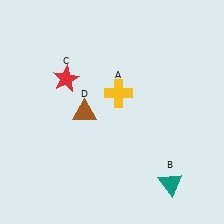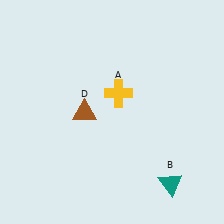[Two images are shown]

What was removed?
The red star (C) was removed in Image 2.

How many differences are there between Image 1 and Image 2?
There is 1 difference between the two images.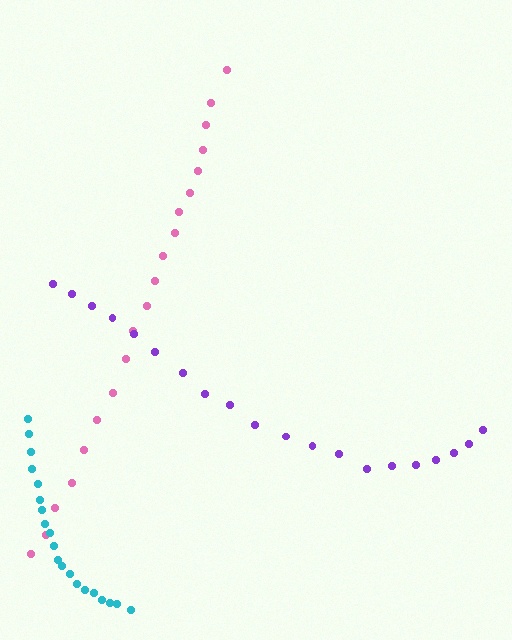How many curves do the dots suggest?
There are 3 distinct paths.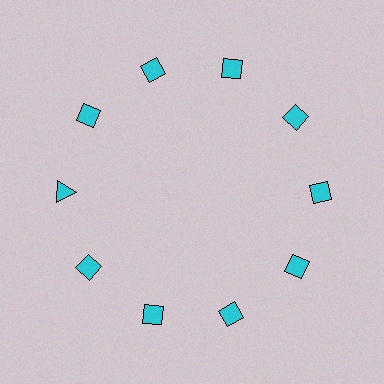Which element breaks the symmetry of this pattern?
The cyan triangle at roughly the 9 o'clock position breaks the symmetry. All other shapes are cyan diamonds.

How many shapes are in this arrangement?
There are 10 shapes arranged in a ring pattern.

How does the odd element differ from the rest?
It has a different shape: triangle instead of diamond.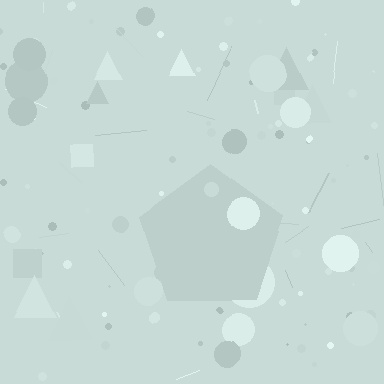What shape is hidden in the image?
A pentagon is hidden in the image.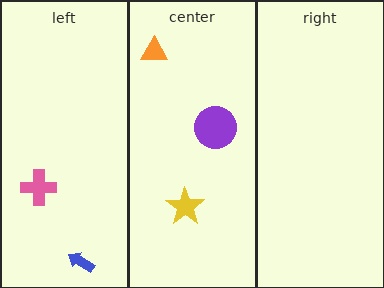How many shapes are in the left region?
2.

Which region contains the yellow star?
The center region.